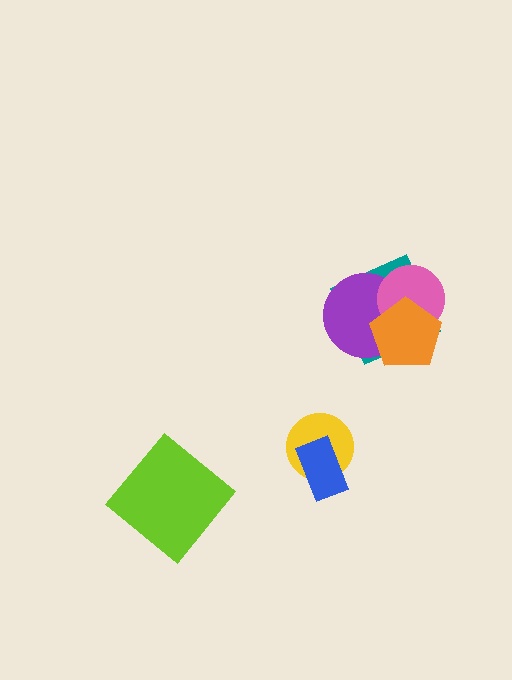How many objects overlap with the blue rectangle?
1 object overlaps with the blue rectangle.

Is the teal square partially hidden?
Yes, it is partially covered by another shape.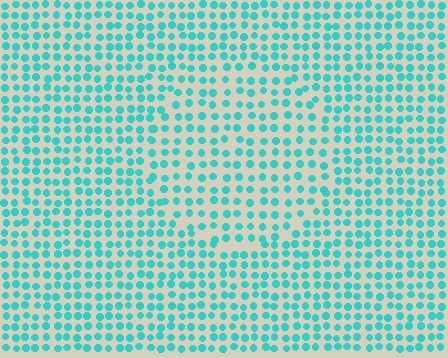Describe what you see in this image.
The image contains small cyan elements arranged at two different densities. A circle-shaped region is visible where the elements are less densely packed than the surrounding area.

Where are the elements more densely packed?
The elements are more densely packed outside the circle boundary.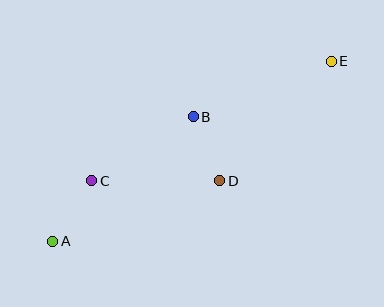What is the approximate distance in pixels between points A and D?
The distance between A and D is approximately 178 pixels.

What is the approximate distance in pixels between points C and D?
The distance between C and D is approximately 128 pixels.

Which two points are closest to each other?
Points B and D are closest to each other.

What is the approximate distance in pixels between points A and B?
The distance between A and B is approximately 188 pixels.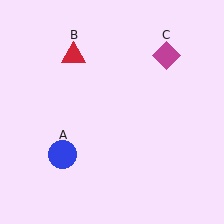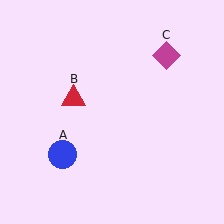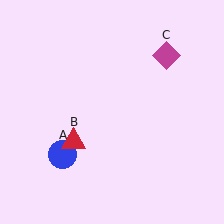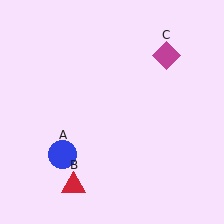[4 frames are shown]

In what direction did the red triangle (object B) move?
The red triangle (object B) moved down.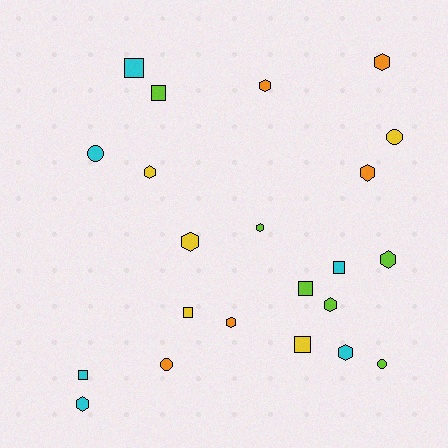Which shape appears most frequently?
Hexagon, with 11 objects.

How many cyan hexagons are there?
There are 2 cyan hexagons.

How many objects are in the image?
There are 22 objects.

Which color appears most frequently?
Lime, with 6 objects.